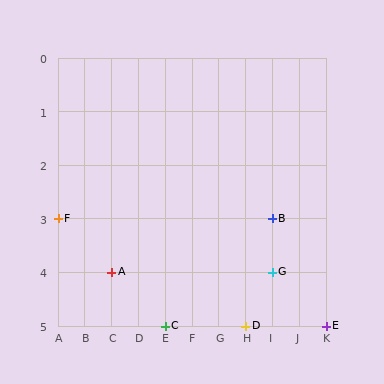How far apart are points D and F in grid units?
Points D and F are 7 columns and 2 rows apart (about 7.3 grid units diagonally).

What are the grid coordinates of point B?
Point B is at grid coordinates (I, 3).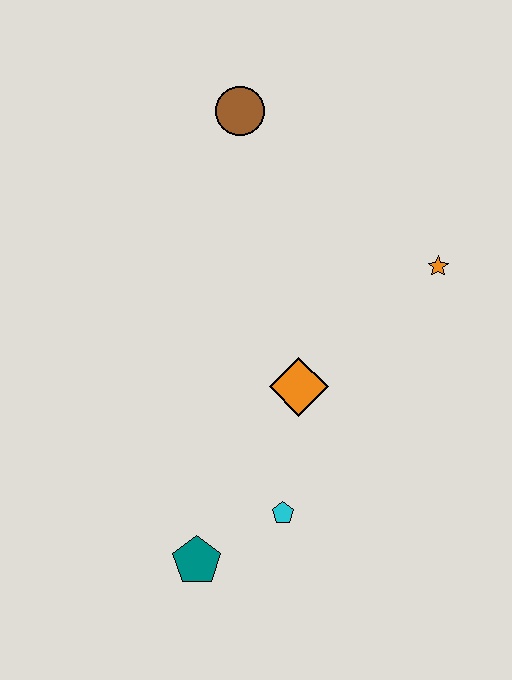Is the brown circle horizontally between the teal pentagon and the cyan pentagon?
Yes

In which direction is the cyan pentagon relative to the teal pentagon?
The cyan pentagon is to the right of the teal pentagon.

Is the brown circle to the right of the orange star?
No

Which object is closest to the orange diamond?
The cyan pentagon is closest to the orange diamond.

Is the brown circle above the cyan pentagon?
Yes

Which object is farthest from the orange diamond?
The brown circle is farthest from the orange diamond.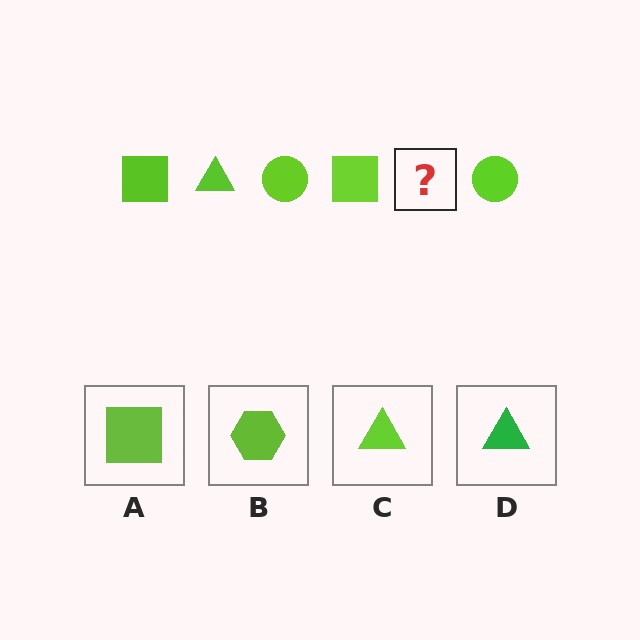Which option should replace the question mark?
Option C.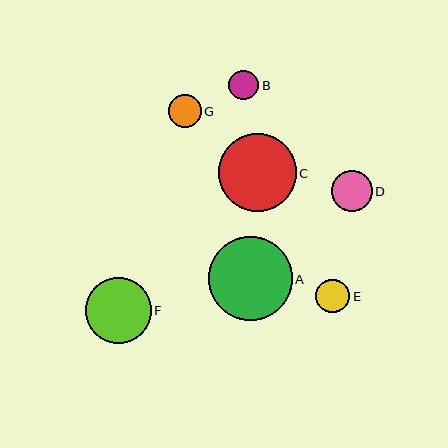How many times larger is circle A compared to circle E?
Circle A is approximately 2.5 times the size of circle E.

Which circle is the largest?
Circle A is the largest with a size of approximately 84 pixels.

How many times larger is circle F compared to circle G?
Circle F is approximately 2.0 times the size of circle G.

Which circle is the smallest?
Circle B is the smallest with a size of approximately 30 pixels.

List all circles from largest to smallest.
From largest to smallest: A, C, F, D, E, G, B.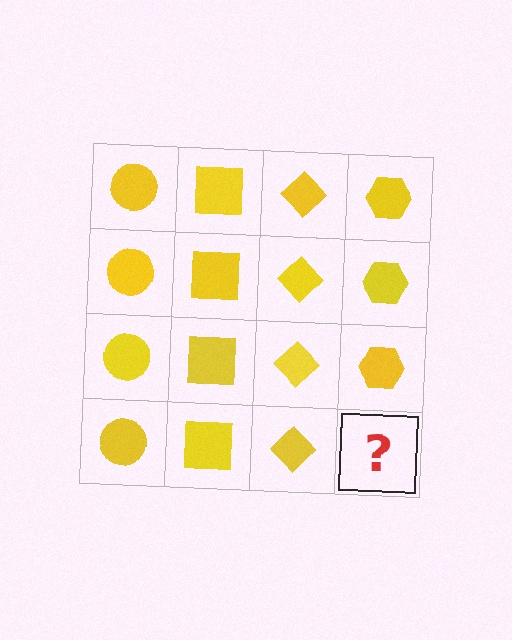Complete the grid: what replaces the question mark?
The question mark should be replaced with a yellow hexagon.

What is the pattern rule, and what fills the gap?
The rule is that each column has a consistent shape. The gap should be filled with a yellow hexagon.